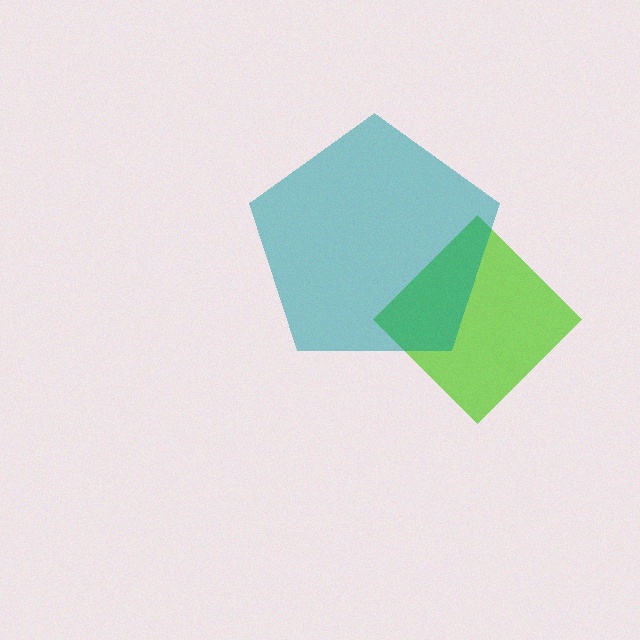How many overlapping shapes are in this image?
There are 2 overlapping shapes in the image.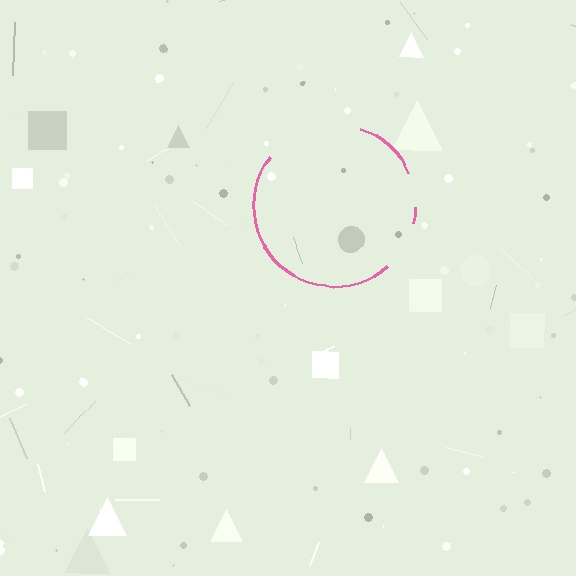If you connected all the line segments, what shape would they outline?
They would outline a circle.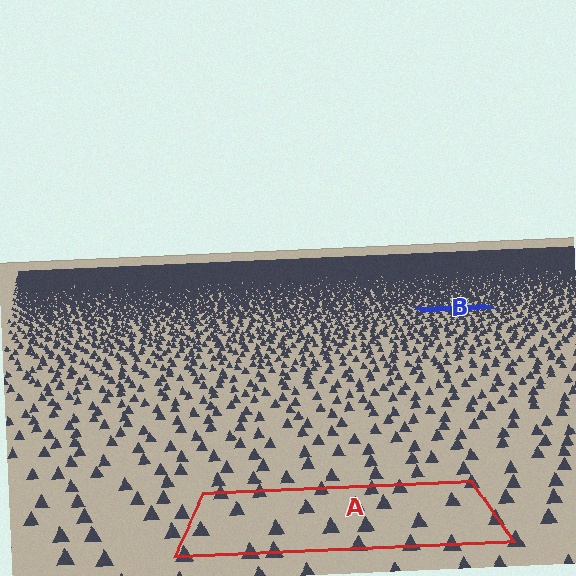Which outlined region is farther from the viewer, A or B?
Region B is farther from the viewer — the texture elements inside it appear smaller and more densely packed.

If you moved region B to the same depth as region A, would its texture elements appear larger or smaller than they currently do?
They would appear larger. At a closer depth, the same texture elements are projected at a bigger on-screen size.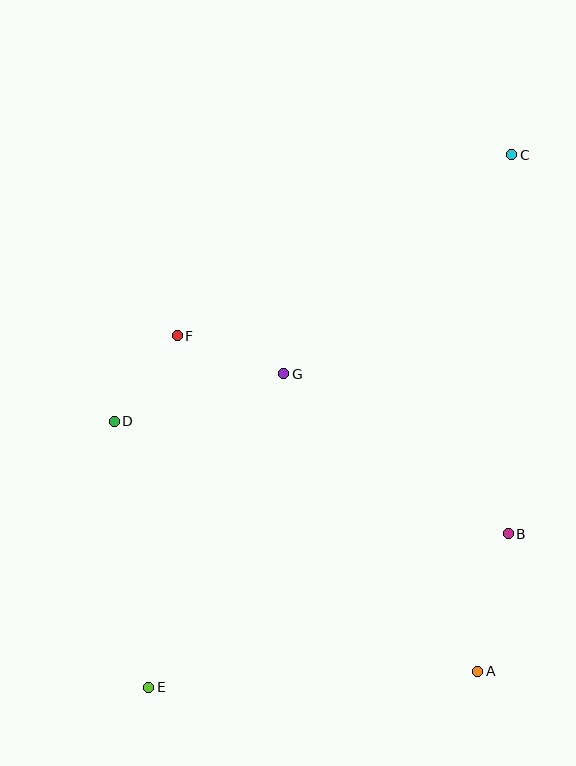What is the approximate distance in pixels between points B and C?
The distance between B and C is approximately 379 pixels.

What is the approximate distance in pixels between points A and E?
The distance between A and E is approximately 330 pixels.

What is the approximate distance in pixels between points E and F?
The distance between E and F is approximately 353 pixels.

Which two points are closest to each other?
Points D and F are closest to each other.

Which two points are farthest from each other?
Points C and E are farthest from each other.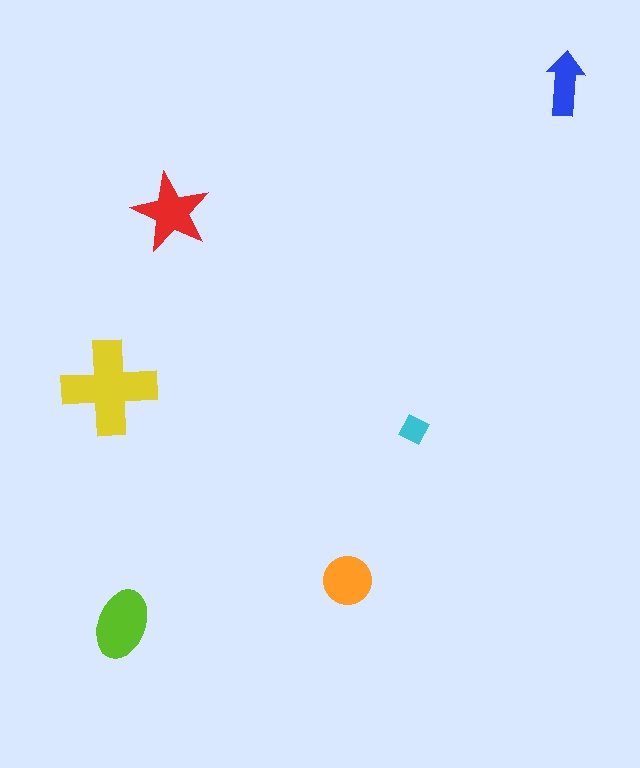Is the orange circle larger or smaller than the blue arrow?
Larger.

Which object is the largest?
The yellow cross.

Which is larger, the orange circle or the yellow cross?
The yellow cross.